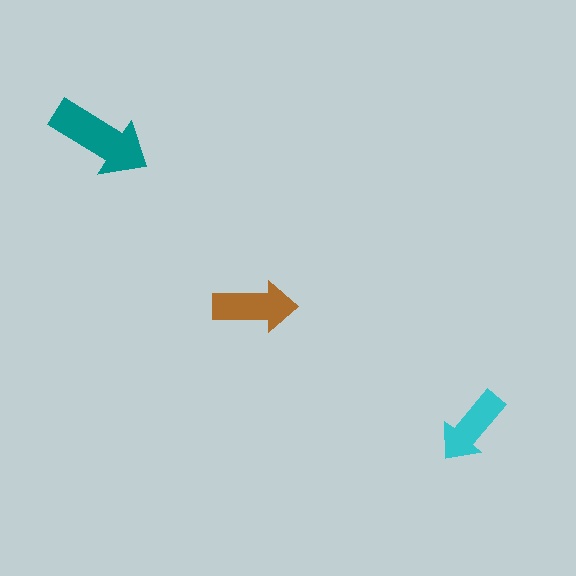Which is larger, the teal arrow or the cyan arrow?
The teal one.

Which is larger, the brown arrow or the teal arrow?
The teal one.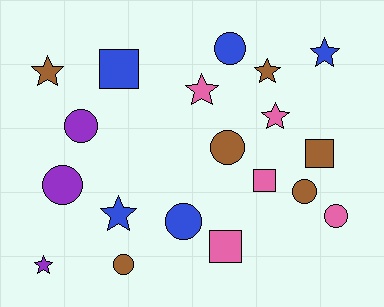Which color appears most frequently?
Brown, with 6 objects.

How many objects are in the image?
There are 19 objects.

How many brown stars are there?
There are 2 brown stars.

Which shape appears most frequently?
Circle, with 8 objects.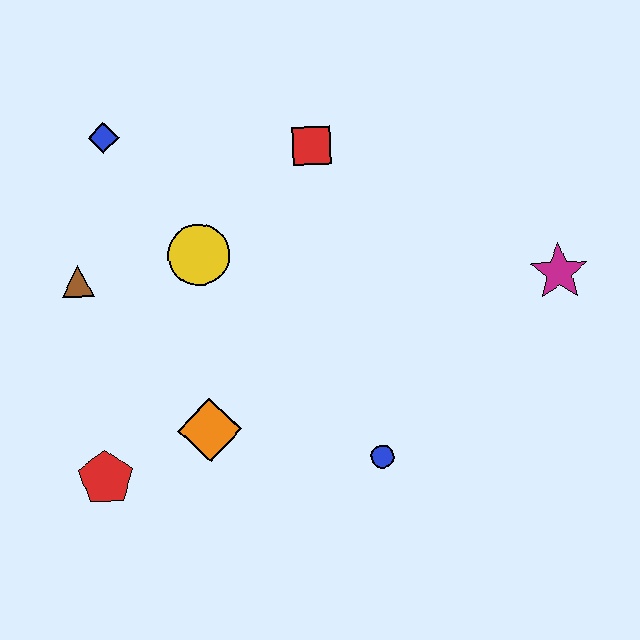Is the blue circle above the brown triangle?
No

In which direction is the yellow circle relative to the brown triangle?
The yellow circle is to the right of the brown triangle.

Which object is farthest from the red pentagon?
The magenta star is farthest from the red pentagon.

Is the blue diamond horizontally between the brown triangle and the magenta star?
Yes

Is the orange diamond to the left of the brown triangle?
No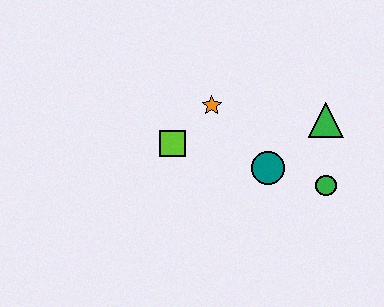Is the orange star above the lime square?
Yes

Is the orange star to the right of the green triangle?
No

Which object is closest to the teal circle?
The green circle is closest to the teal circle.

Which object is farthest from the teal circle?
The lime square is farthest from the teal circle.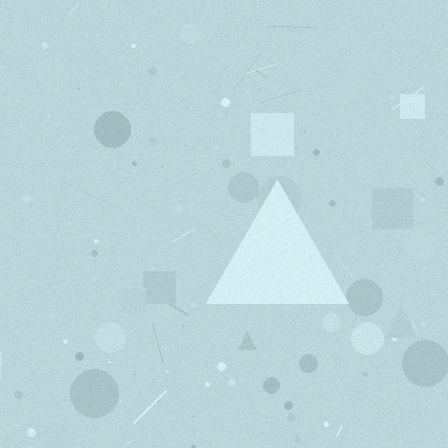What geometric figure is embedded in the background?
A triangle is embedded in the background.